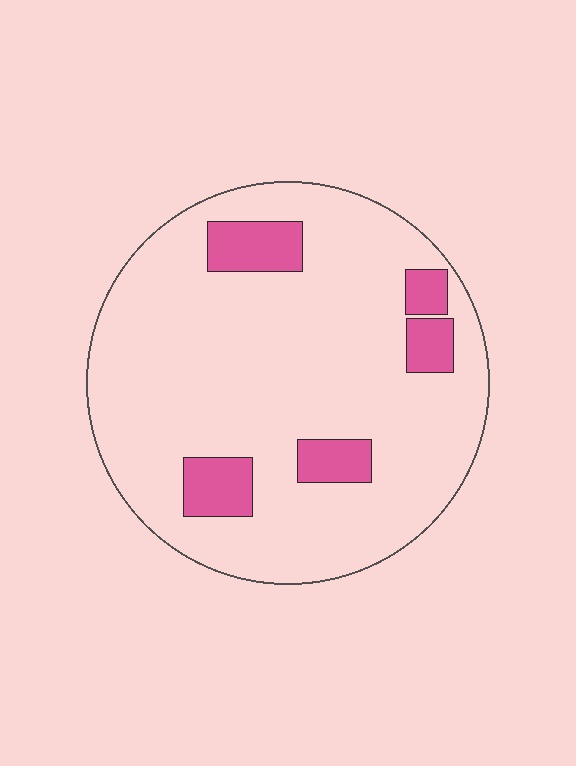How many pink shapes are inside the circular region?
5.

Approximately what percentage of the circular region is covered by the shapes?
Approximately 15%.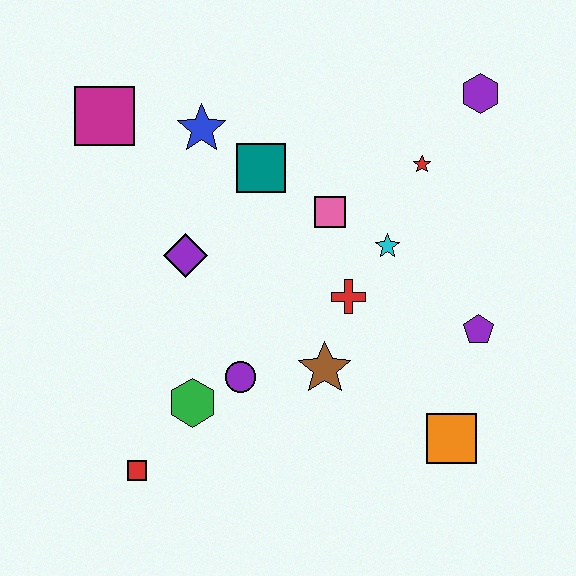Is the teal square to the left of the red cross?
Yes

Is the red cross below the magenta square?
Yes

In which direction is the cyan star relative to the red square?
The cyan star is to the right of the red square.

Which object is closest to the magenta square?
The blue star is closest to the magenta square.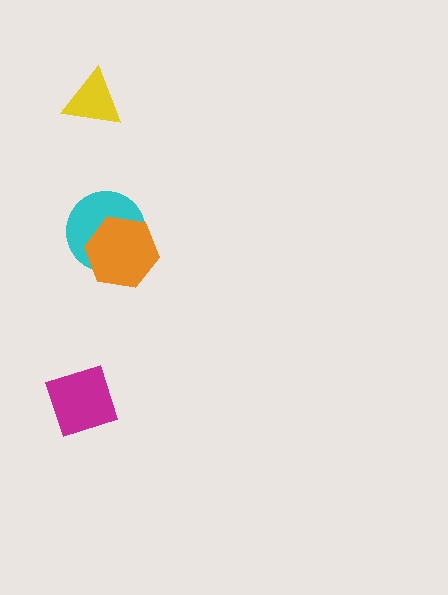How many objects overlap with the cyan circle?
1 object overlaps with the cyan circle.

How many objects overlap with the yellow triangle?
0 objects overlap with the yellow triangle.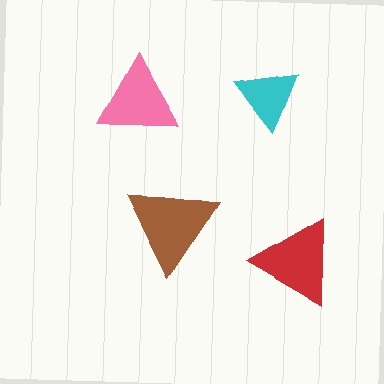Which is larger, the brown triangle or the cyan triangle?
The brown one.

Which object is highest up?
The cyan triangle is topmost.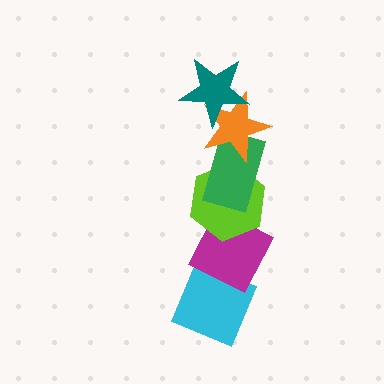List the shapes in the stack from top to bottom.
From top to bottom: the teal star, the orange star, the green rectangle, the lime hexagon, the magenta diamond, the cyan diamond.